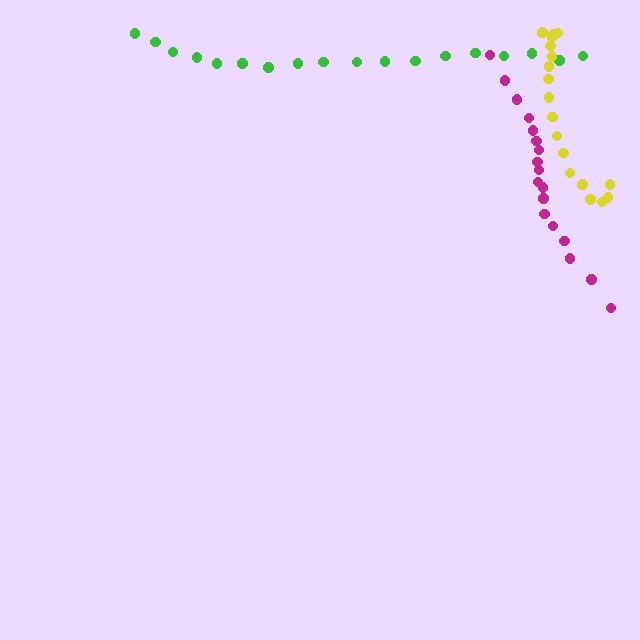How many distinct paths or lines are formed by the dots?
There are 3 distinct paths.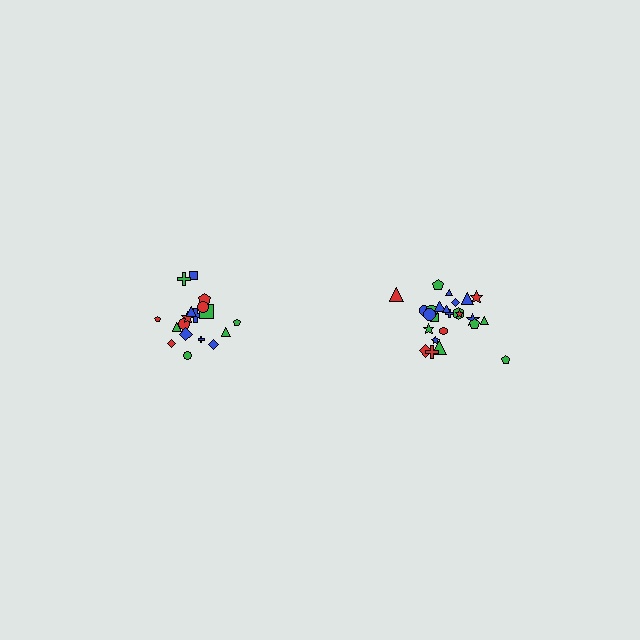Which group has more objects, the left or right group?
The right group.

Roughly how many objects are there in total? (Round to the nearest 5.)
Roughly 45 objects in total.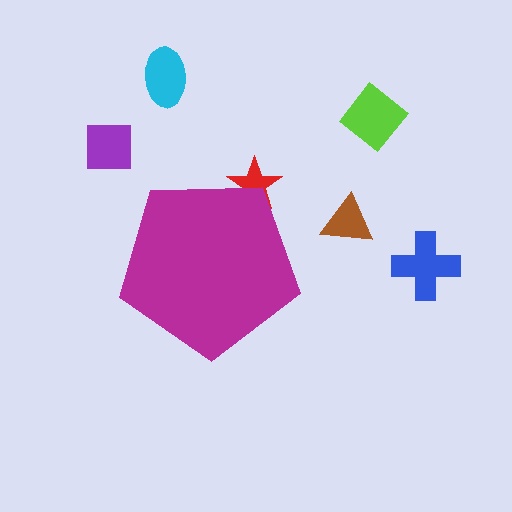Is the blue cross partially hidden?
No, the blue cross is fully visible.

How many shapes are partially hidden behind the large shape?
1 shape is partially hidden.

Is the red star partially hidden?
Yes, the red star is partially hidden behind the magenta pentagon.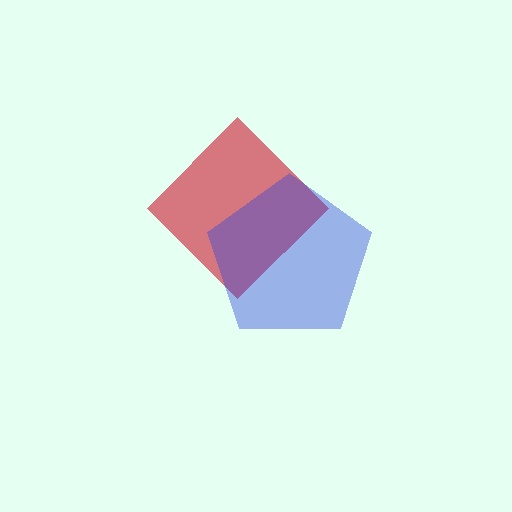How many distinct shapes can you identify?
There are 2 distinct shapes: a red diamond, a blue pentagon.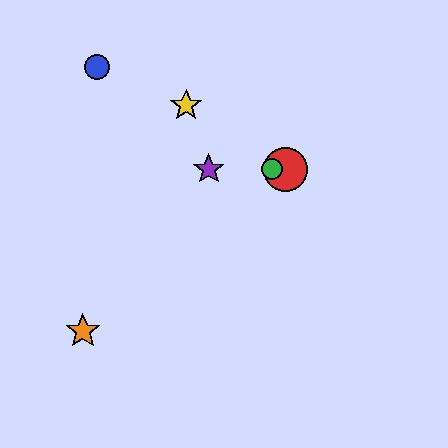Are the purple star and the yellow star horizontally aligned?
No, the purple star is at y≈169 and the yellow star is at y≈106.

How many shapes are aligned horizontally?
3 shapes (the red circle, the green circle, the purple star) are aligned horizontally.